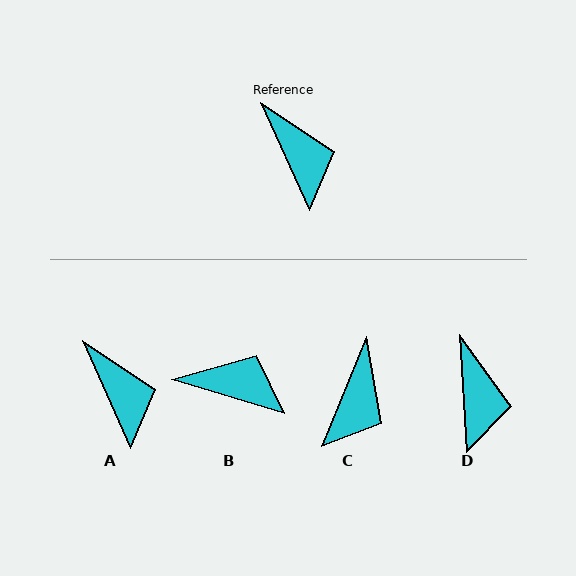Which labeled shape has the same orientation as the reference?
A.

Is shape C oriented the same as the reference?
No, it is off by about 46 degrees.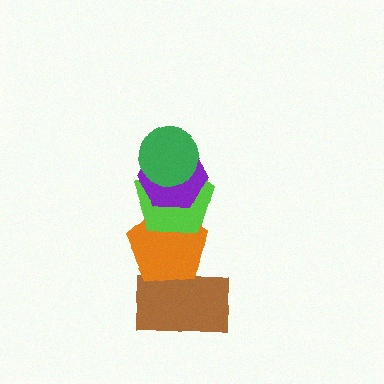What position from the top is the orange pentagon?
The orange pentagon is 4th from the top.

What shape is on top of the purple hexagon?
The green circle is on top of the purple hexagon.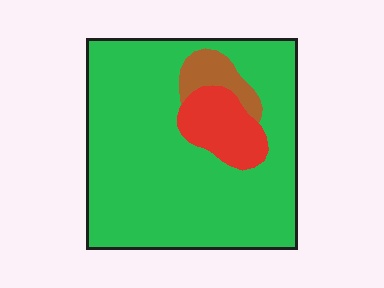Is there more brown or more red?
Red.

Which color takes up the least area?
Brown, at roughly 5%.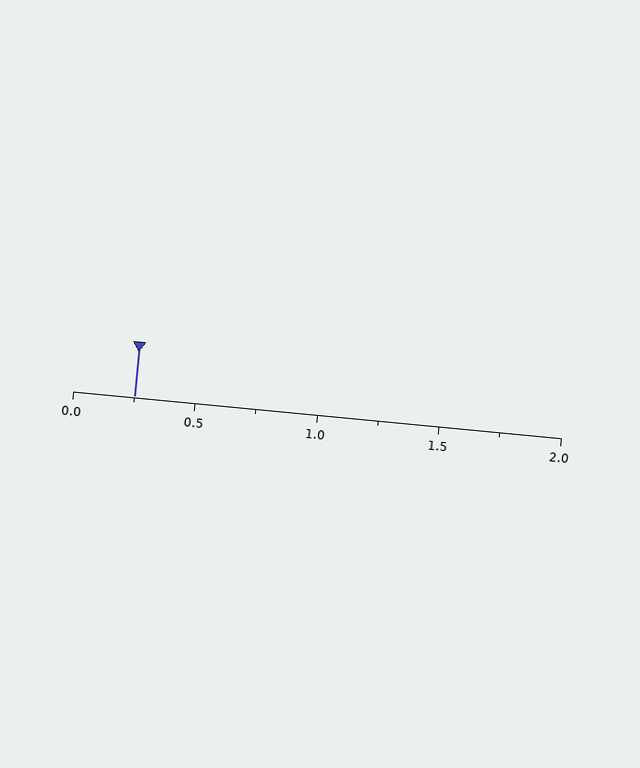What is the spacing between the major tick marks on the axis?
The major ticks are spaced 0.5 apart.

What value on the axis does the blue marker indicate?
The marker indicates approximately 0.25.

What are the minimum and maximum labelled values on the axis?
The axis runs from 0.0 to 2.0.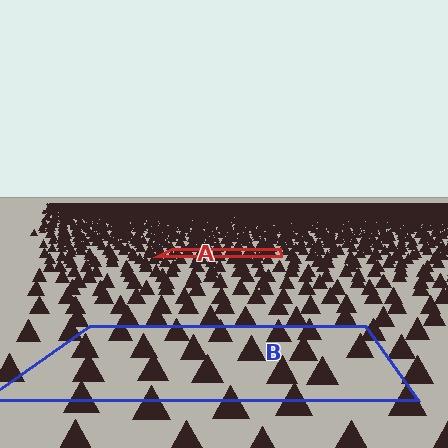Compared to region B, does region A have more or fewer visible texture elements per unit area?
Region A has more texture elements per unit area — they are packed more densely because it is farther away.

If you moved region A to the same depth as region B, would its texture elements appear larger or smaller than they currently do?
They would appear larger. At a closer depth, the same texture elements are projected at a bigger on-screen size.